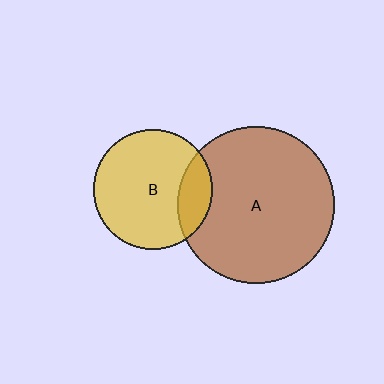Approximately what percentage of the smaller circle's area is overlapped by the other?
Approximately 20%.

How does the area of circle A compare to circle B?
Approximately 1.7 times.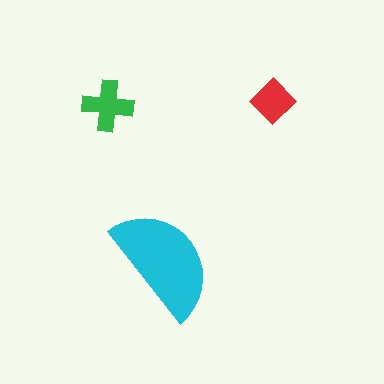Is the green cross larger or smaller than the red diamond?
Larger.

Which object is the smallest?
The red diamond.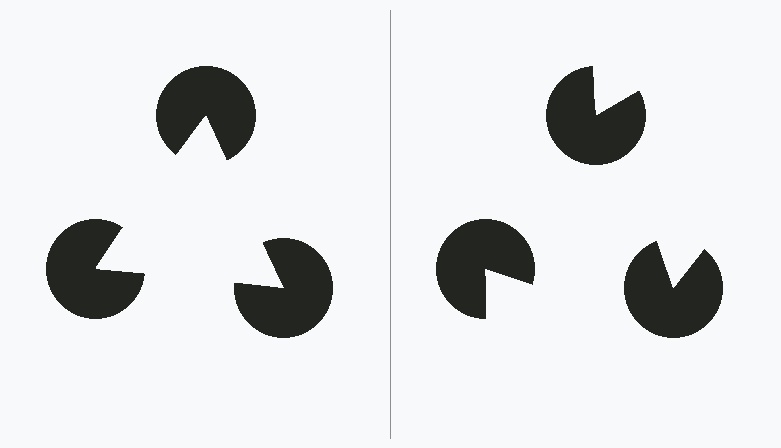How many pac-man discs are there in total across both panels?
6 — 3 on each side.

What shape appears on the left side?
An illusory triangle.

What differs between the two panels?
The pac-man discs are positioned identically on both sides; only the wedge orientations differ. On the left they align to a triangle; on the right they are misaligned.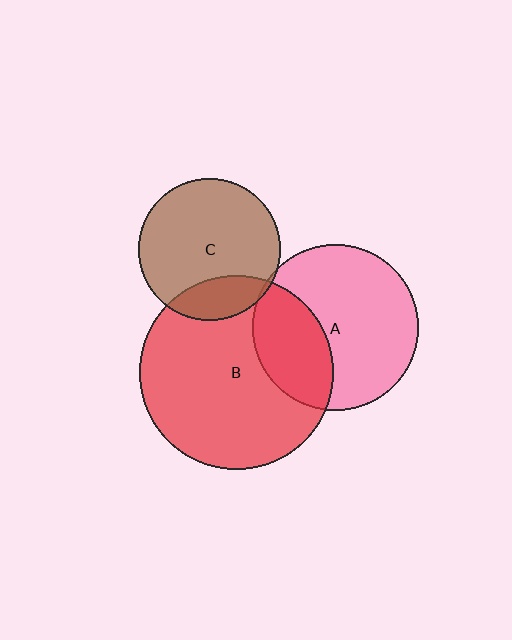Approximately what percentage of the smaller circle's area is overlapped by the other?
Approximately 35%.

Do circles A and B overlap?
Yes.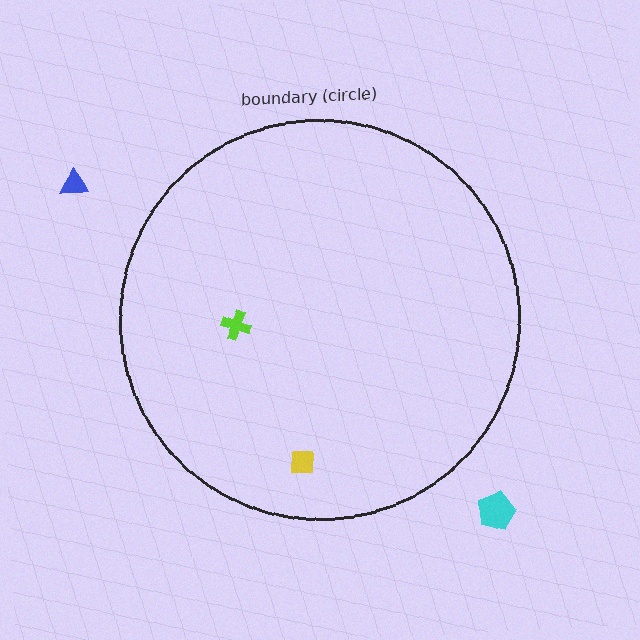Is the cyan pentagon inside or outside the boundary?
Outside.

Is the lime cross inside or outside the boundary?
Inside.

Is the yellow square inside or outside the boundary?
Inside.